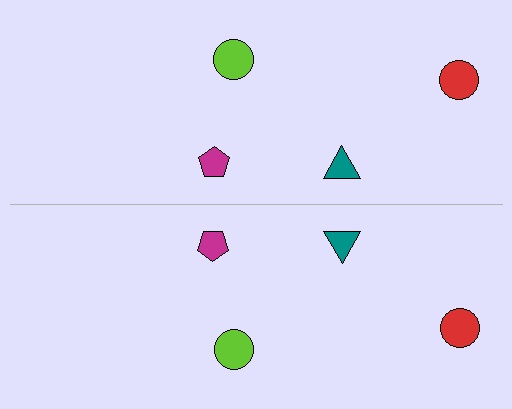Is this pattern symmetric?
Yes, this pattern has bilateral (reflection) symmetry.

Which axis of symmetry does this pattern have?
The pattern has a horizontal axis of symmetry running through the center of the image.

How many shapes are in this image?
There are 8 shapes in this image.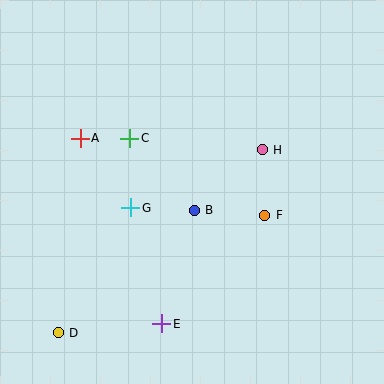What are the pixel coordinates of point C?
Point C is at (130, 138).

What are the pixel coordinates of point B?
Point B is at (194, 210).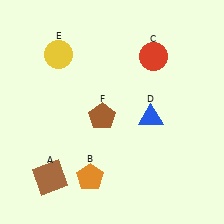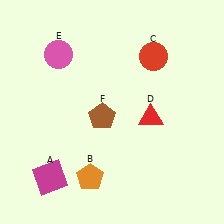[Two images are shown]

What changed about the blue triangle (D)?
In Image 1, D is blue. In Image 2, it changed to red.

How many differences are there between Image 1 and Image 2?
There are 3 differences between the two images.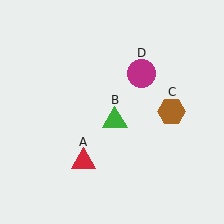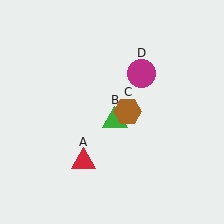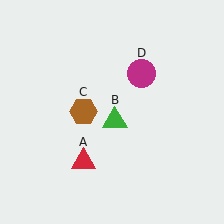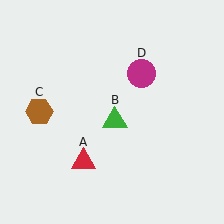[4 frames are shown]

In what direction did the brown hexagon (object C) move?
The brown hexagon (object C) moved left.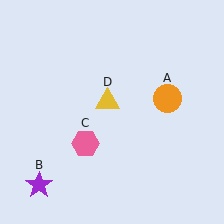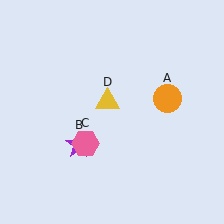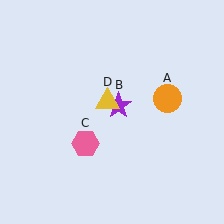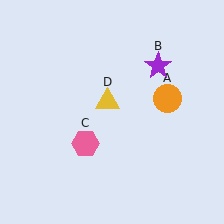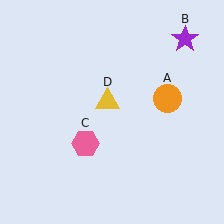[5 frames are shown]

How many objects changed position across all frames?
1 object changed position: purple star (object B).